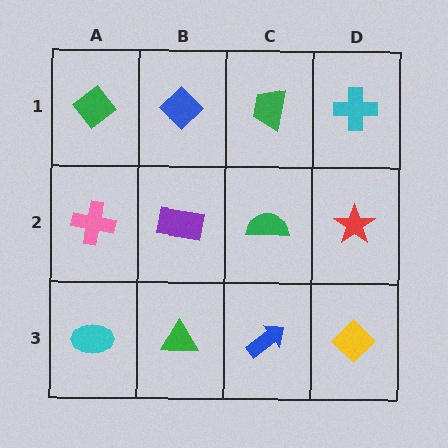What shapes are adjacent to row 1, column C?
A green semicircle (row 2, column C), a blue diamond (row 1, column B), a cyan cross (row 1, column D).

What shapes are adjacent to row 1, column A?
A pink cross (row 2, column A), a blue diamond (row 1, column B).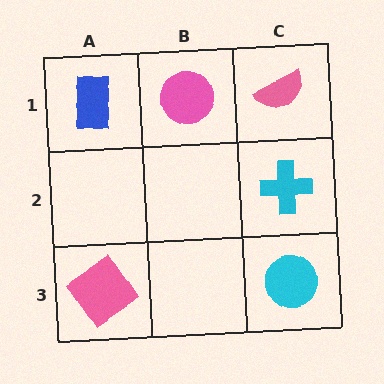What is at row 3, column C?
A cyan circle.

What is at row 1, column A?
A blue rectangle.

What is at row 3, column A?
A pink diamond.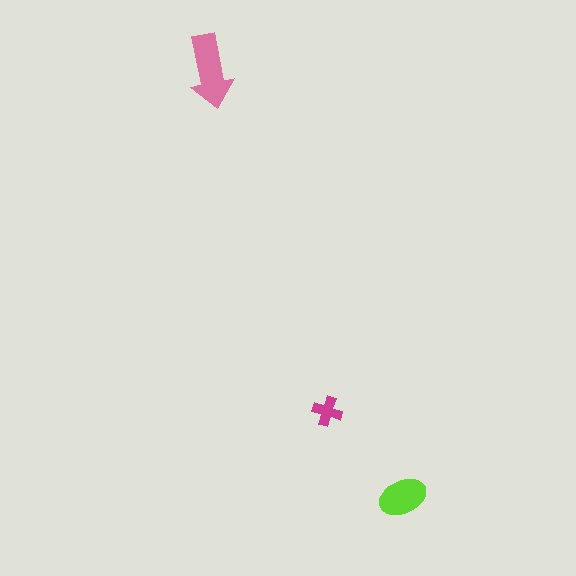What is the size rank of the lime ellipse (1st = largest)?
2nd.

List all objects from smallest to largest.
The magenta cross, the lime ellipse, the pink arrow.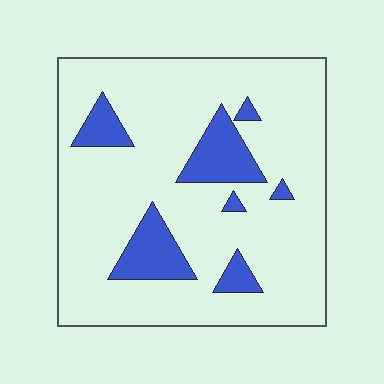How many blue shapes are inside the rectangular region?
7.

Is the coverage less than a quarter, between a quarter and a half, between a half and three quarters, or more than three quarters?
Less than a quarter.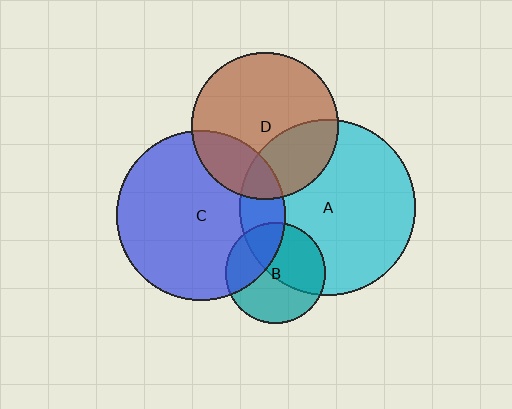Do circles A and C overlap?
Yes.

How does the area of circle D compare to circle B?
Approximately 2.1 times.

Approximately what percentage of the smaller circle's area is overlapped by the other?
Approximately 15%.